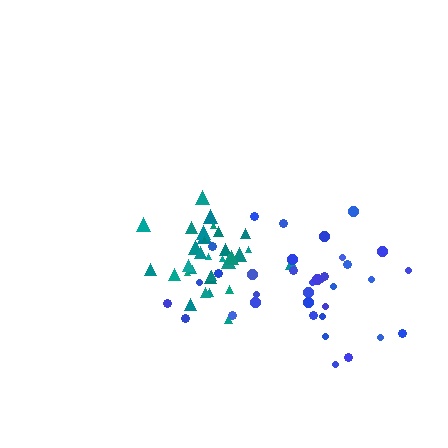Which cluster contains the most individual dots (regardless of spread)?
Blue (35).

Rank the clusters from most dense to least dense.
teal, blue.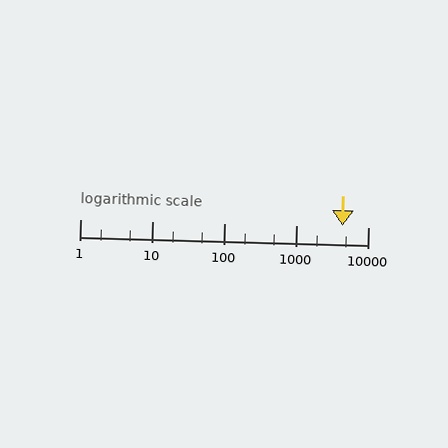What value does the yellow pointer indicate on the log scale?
The pointer indicates approximately 4400.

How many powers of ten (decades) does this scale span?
The scale spans 4 decades, from 1 to 10000.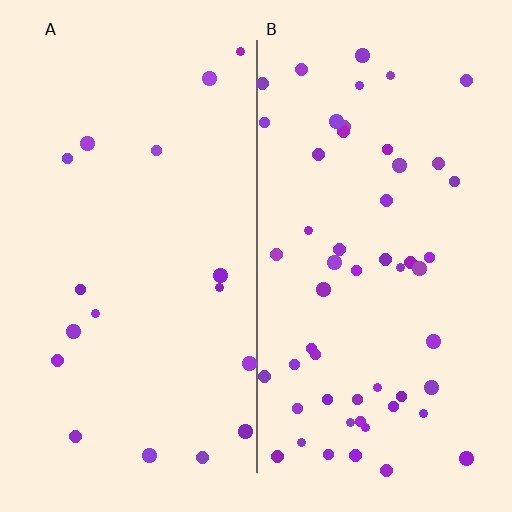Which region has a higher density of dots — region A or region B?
B (the right).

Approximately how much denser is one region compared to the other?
Approximately 3.1× — region B over region A.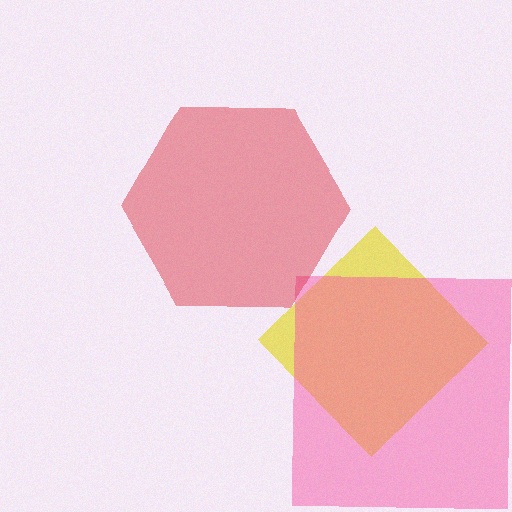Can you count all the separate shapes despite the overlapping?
Yes, there are 3 separate shapes.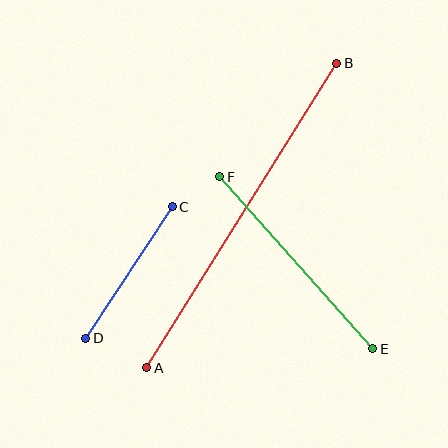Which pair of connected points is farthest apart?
Points A and B are farthest apart.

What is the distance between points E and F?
The distance is approximately 231 pixels.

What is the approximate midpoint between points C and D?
The midpoint is at approximately (129, 272) pixels.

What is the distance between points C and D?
The distance is approximately 157 pixels.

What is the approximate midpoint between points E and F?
The midpoint is at approximately (296, 263) pixels.